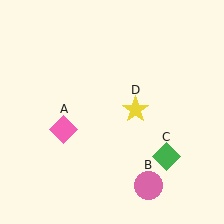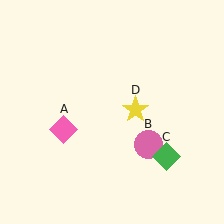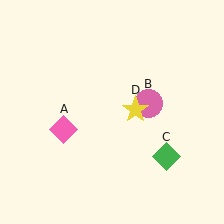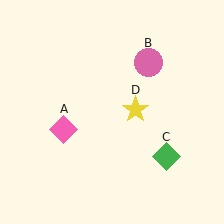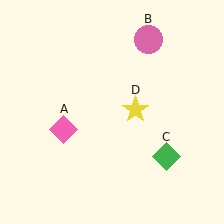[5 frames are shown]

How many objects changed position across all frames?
1 object changed position: pink circle (object B).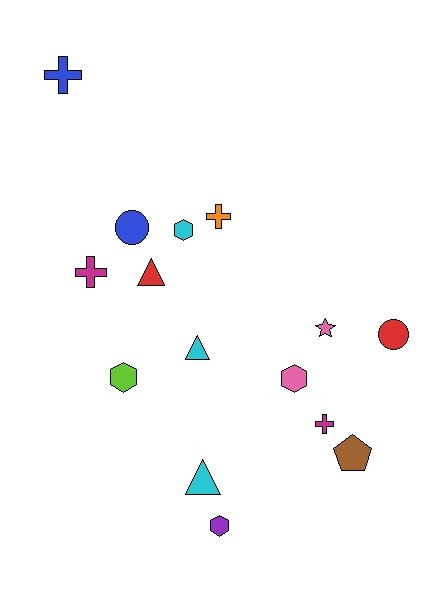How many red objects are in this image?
There are 2 red objects.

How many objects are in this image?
There are 15 objects.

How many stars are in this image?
There is 1 star.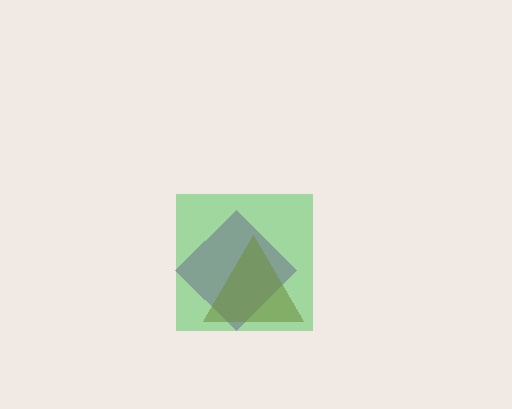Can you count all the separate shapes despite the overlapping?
Yes, there are 3 separate shapes.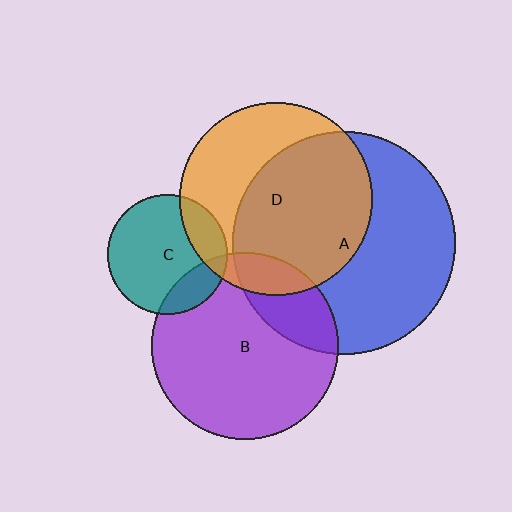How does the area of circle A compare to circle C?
Approximately 3.4 times.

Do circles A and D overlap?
Yes.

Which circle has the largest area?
Circle A (blue).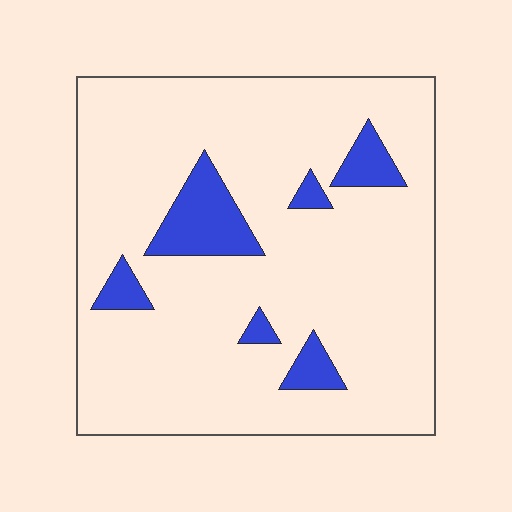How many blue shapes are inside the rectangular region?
6.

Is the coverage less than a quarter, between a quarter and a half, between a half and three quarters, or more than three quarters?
Less than a quarter.